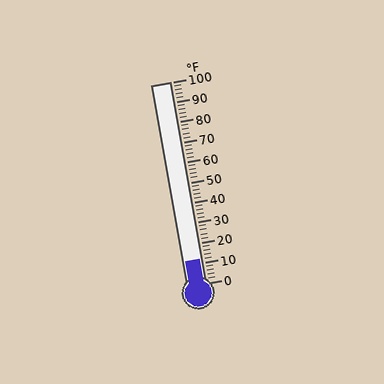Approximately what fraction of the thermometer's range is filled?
The thermometer is filled to approximately 10% of its range.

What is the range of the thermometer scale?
The thermometer scale ranges from 0°F to 100°F.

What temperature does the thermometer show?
The thermometer shows approximately 12°F.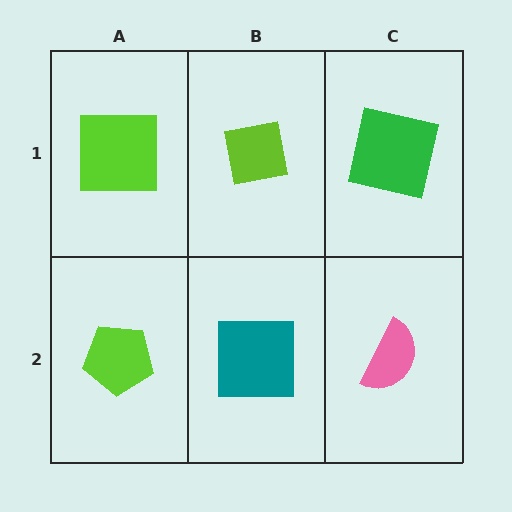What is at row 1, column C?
A green square.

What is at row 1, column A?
A lime square.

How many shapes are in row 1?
3 shapes.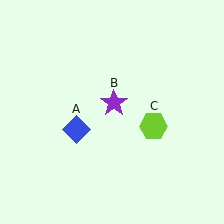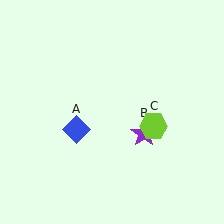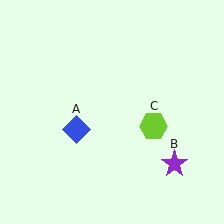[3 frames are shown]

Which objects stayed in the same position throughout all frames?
Blue diamond (object A) and lime hexagon (object C) remained stationary.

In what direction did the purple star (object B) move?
The purple star (object B) moved down and to the right.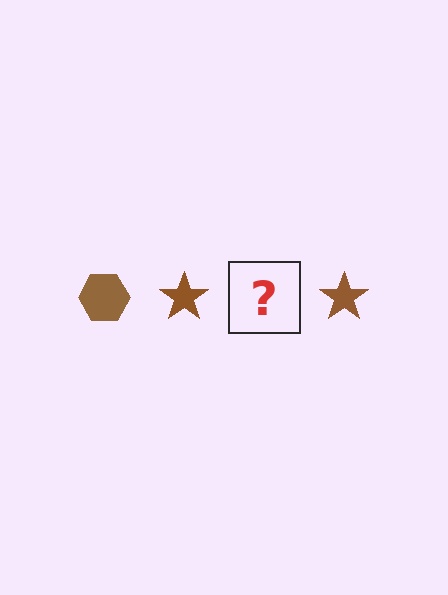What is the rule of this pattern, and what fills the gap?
The rule is that the pattern cycles through hexagon, star shapes in brown. The gap should be filled with a brown hexagon.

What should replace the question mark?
The question mark should be replaced with a brown hexagon.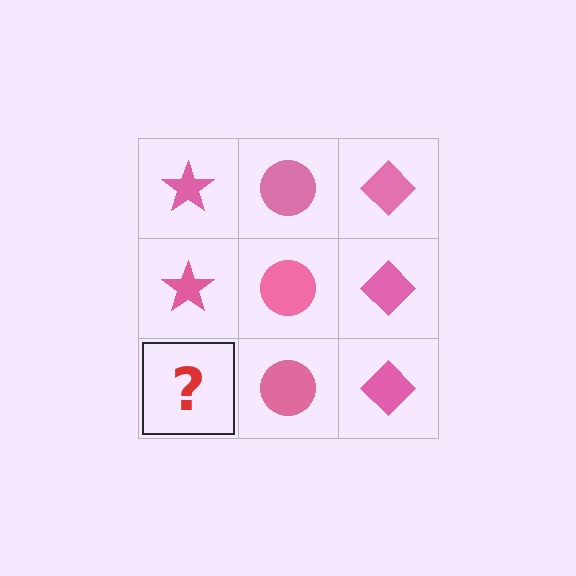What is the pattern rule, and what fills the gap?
The rule is that each column has a consistent shape. The gap should be filled with a pink star.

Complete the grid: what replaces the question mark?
The question mark should be replaced with a pink star.